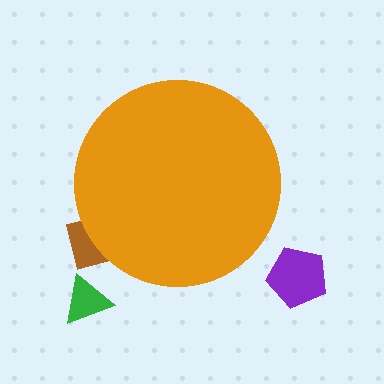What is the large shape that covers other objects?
An orange circle.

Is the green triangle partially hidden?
No, the green triangle is fully visible.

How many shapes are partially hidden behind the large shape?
1 shape is partially hidden.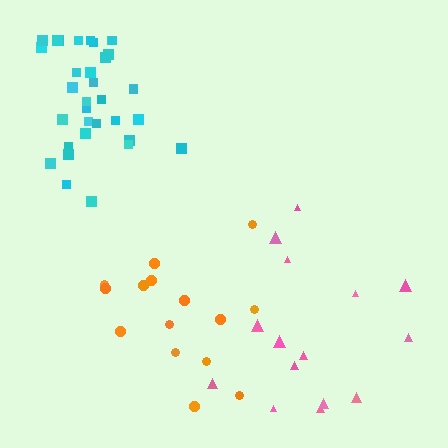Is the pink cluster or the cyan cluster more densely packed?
Cyan.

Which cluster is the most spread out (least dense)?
Pink.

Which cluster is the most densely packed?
Cyan.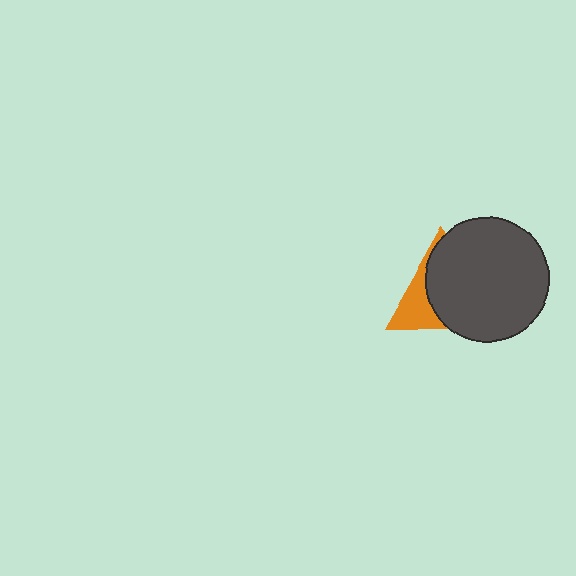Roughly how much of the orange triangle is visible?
A small part of it is visible (roughly 33%).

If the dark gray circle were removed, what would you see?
You would see the complete orange triangle.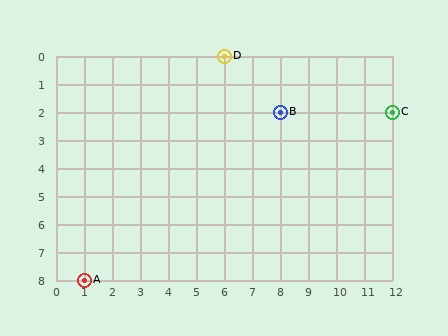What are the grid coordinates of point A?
Point A is at grid coordinates (1, 8).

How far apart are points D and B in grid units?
Points D and B are 2 columns and 2 rows apart (about 2.8 grid units diagonally).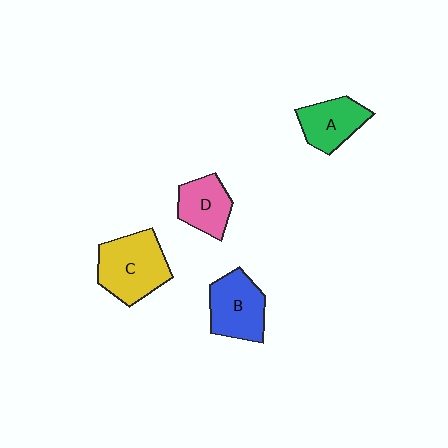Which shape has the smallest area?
Shape D (pink).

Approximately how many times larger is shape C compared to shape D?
Approximately 1.6 times.